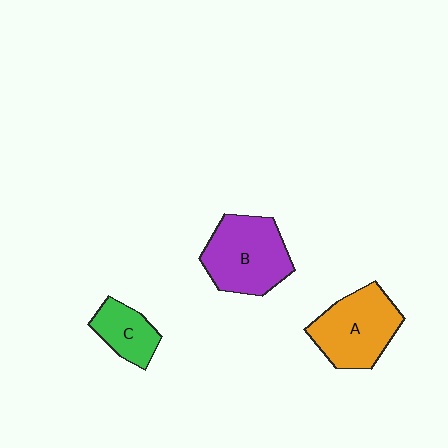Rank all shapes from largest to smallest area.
From largest to smallest: B (purple), A (orange), C (green).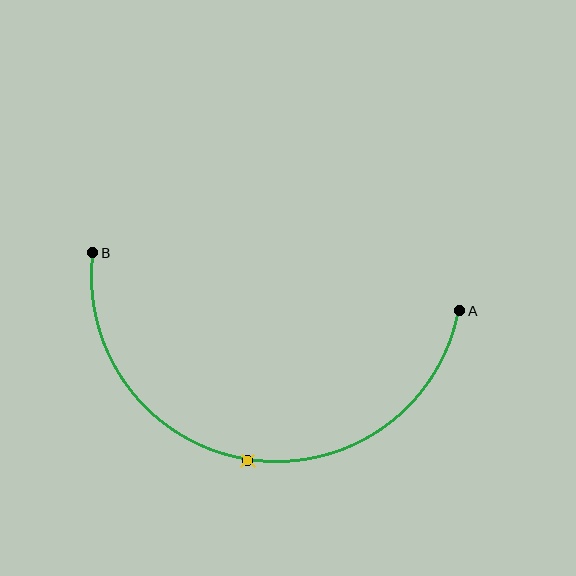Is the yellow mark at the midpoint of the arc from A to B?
Yes. The yellow mark lies on the arc at equal arc-length from both A and B — it is the arc midpoint.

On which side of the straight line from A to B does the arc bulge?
The arc bulges below the straight line connecting A and B.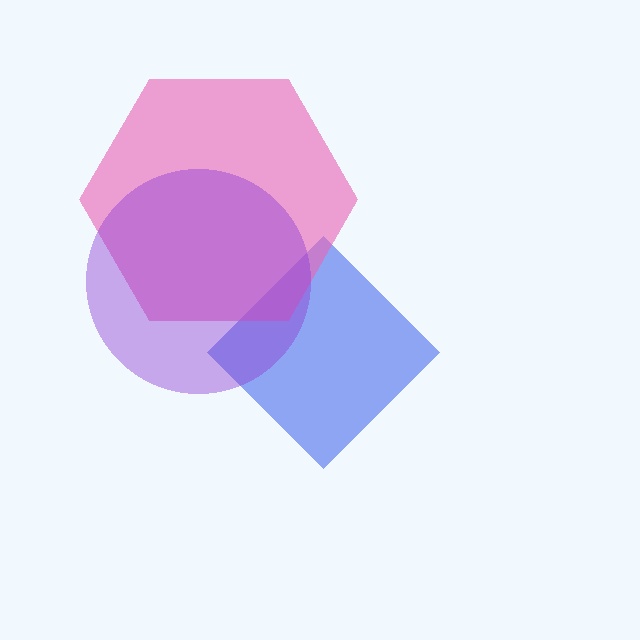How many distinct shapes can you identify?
There are 3 distinct shapes: a blue diamond, a pink hexagon, a purple circle.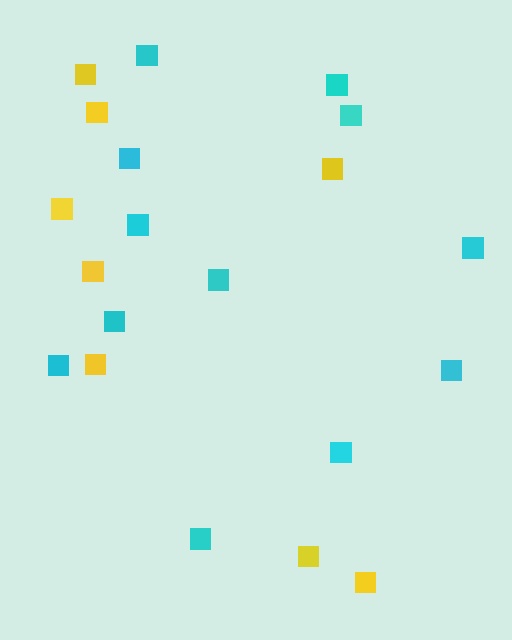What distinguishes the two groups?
There are 2 groups: one group of cyan squares (12) and one group of yellow squares (8).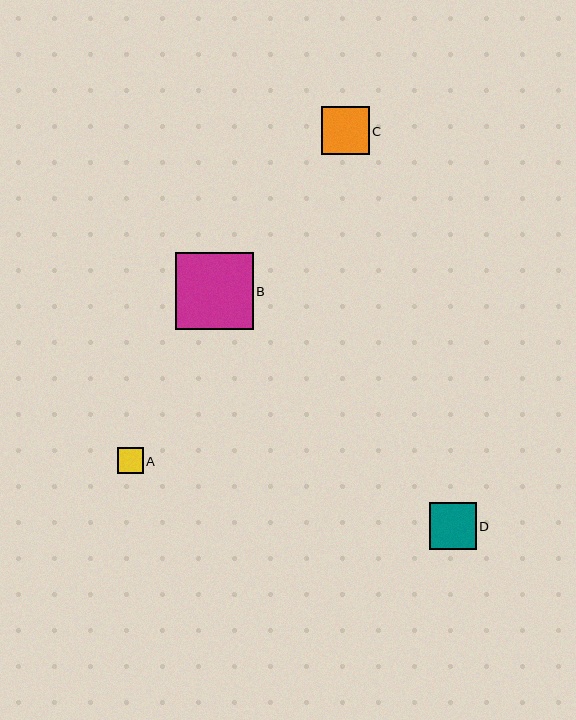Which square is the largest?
Square B is the largest with a size of approximately 77 pixels.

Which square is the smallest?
Square A is the smallest with a size of approximately 26 pixels.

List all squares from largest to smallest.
From largest to smallest: B, C, D, A.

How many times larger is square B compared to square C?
Square B is approximately 1.6 times the size of square C.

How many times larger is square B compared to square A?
Square B is approximately 3.0 times the size of square A.